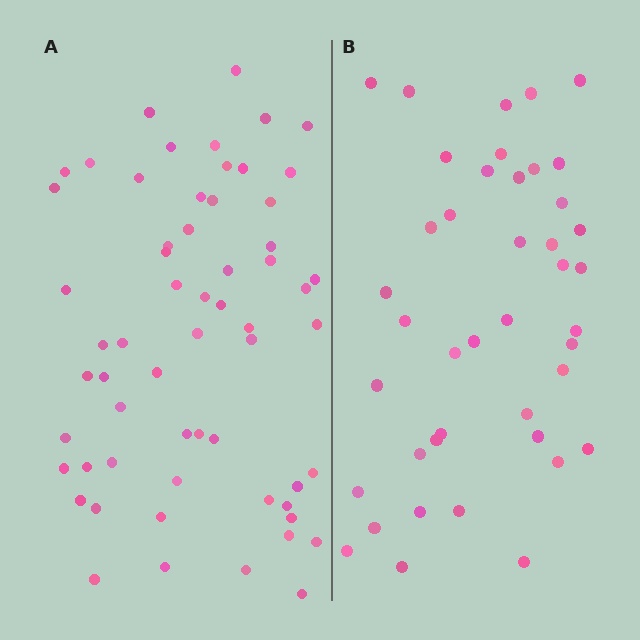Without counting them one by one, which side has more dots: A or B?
Region A (the left region) has more dots.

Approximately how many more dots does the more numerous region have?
Region A has approximately 20 more dots than region B.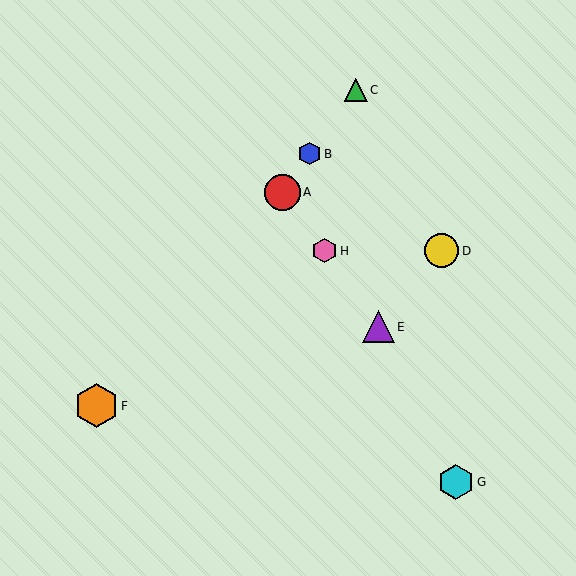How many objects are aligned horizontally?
2 objects (D, H) are aligned horizontally.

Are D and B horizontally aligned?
No, D is at y≈251 and B is at y≈154.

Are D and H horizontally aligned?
Yes, both are at y≈251.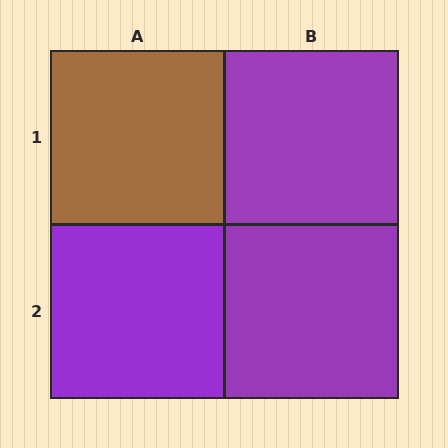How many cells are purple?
3 cells are purple.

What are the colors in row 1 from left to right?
Brown, purple.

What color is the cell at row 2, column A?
Purple.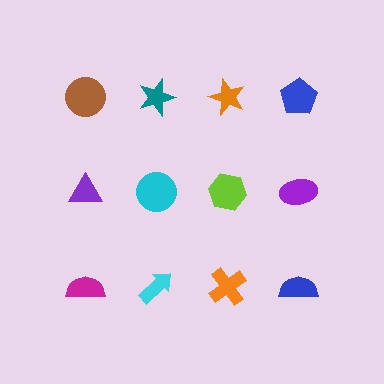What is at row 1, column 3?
An orange star.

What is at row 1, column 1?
A brown circle.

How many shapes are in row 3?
4 shapes.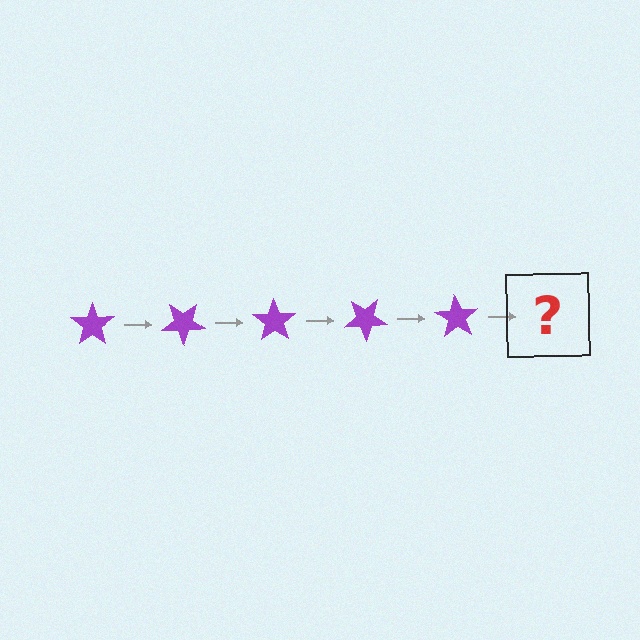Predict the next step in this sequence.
The next step is a purple star rotated 175 degrees.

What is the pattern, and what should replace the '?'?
The pattern is that the star rotates 35 degrees each step. The '?' should be a purple star rotated 175 degrees.